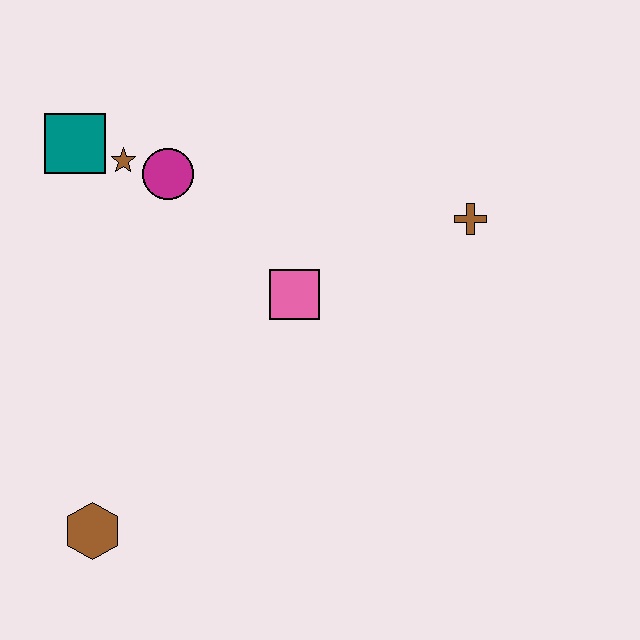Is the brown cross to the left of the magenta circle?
No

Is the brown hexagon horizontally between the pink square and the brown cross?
No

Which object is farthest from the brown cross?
The brown hexagon is farthest from the brown cross.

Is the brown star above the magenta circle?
Yes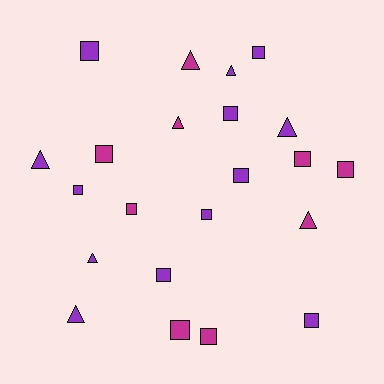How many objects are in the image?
There are 22 objects.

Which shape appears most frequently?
Square, with 14 objects.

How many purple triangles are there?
There are 5 purple triangles.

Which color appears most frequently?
Purple, with 13 objects.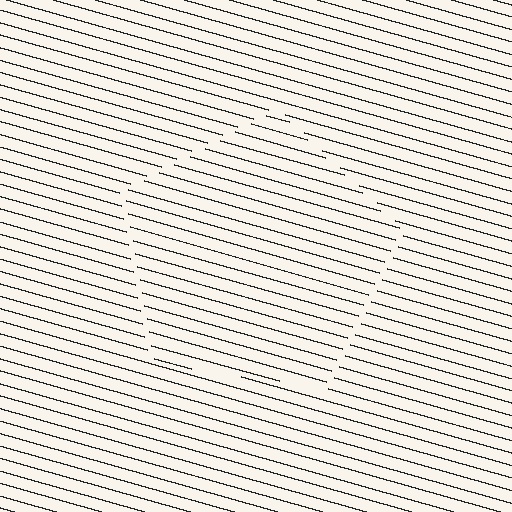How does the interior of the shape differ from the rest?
The interior of the shape contains the same grating, shifted by half a period — the contour is defined by the phase discontinuity where line-ends from the inner and outer gratings abut.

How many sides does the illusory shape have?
5 sides — the line-ends trace a pentagon.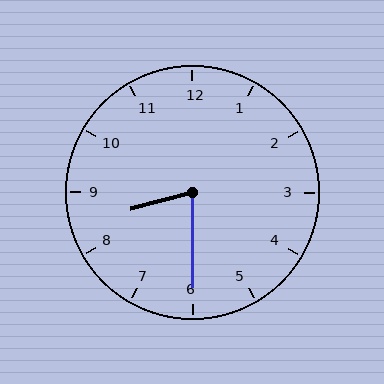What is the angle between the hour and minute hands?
Approximately 75 degrees.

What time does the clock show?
8:30.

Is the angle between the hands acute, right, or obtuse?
It is acute.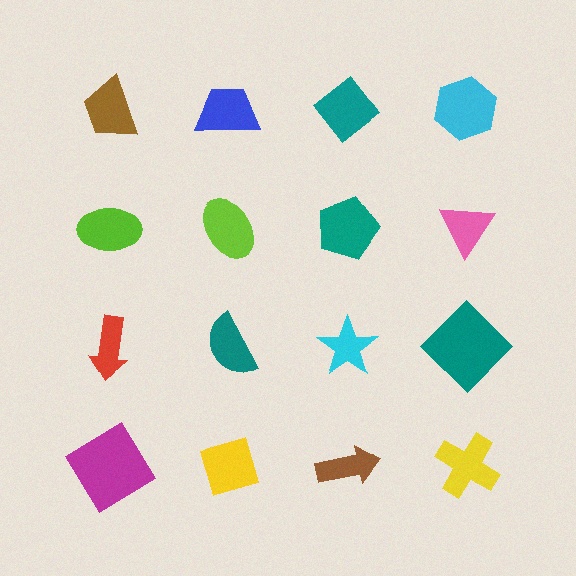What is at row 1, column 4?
A cyan hexagon.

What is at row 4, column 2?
A yellow diamond.